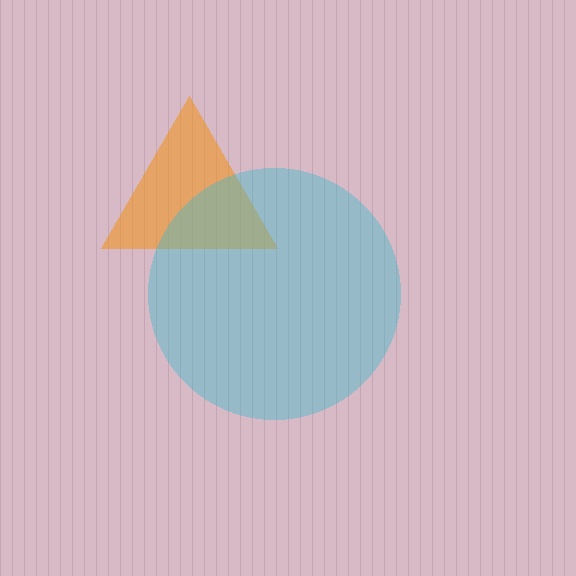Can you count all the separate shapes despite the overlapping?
Yes, there are 2 separate shapes.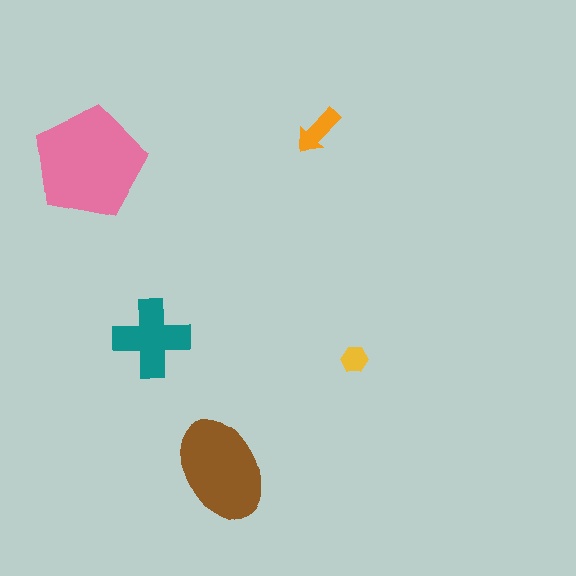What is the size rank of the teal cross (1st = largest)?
3rd.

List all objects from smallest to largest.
The yellow hexagon, the orange arrow, the teal cross, the brown ellipse, the pink pentagon.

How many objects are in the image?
There are 5 objects in the image.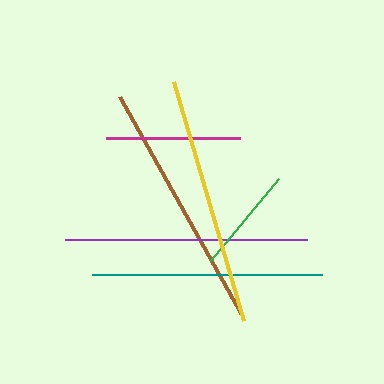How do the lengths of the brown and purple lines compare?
The brown and purple lines are approximately the same length.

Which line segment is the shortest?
The green line is the shortest at approximately 107 pixels.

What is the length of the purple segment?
The purple segment is approximately 243 pixels long.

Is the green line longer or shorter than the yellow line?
The yellow line is longer than the green line.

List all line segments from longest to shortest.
From longest to shortest: brown, yellow, purple, teal, magenta, green.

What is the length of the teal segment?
The teal segment is approximately 230 pixels long.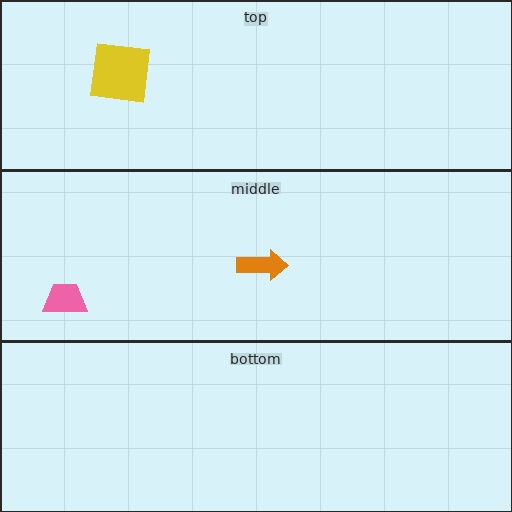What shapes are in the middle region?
The orange arrow, the pink trapezoid.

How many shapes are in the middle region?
2.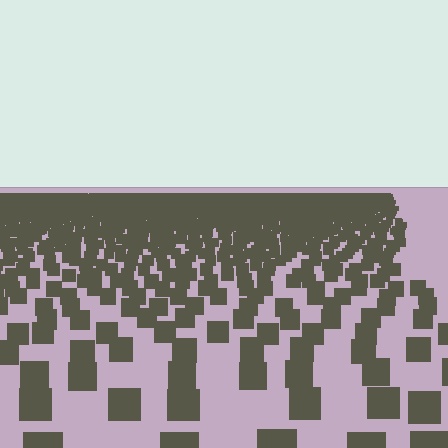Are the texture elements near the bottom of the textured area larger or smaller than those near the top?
Larger. Near the bottom, elements are closer to the viewer and appear at a bigger on-screen size.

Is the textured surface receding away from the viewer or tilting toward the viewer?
The surface is receding away from the viewer. Texture elements get smaller and denser toward the top.